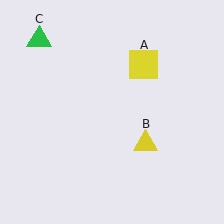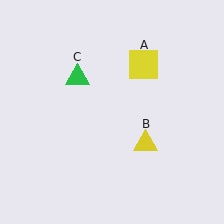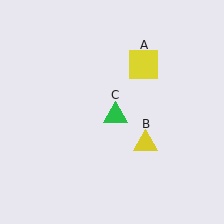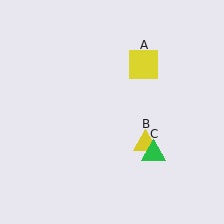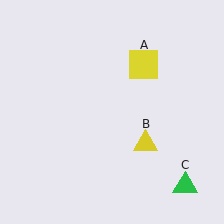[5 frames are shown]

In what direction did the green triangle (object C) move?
The green triangle (object C) moved down and to the right.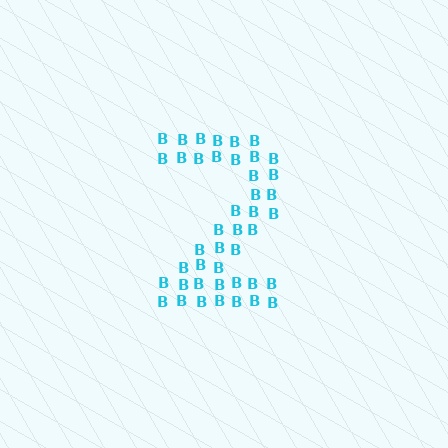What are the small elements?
The small elements are letter B's.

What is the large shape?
The large shape is the digit 2.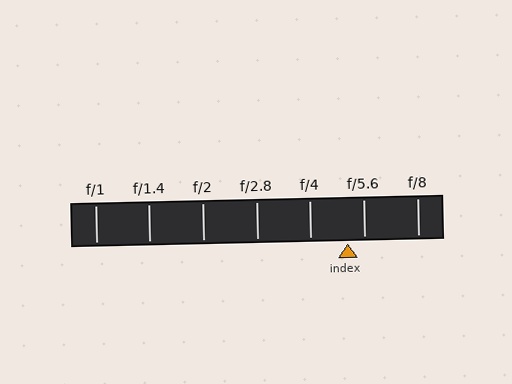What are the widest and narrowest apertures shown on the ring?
The widest aperture shown is f/1 and the narrowest is f/8.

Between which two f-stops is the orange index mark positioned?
The index mark is between f/4 and f/5.6.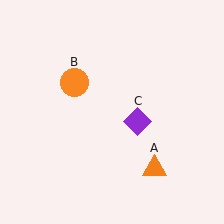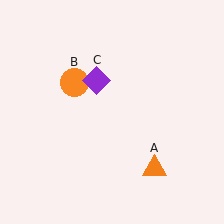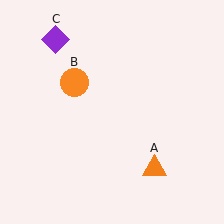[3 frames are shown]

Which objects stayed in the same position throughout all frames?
Orange triangle (object A) and orange circle (object B) remained stationary.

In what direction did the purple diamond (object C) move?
The purple diamond (object C) moved up and to the left.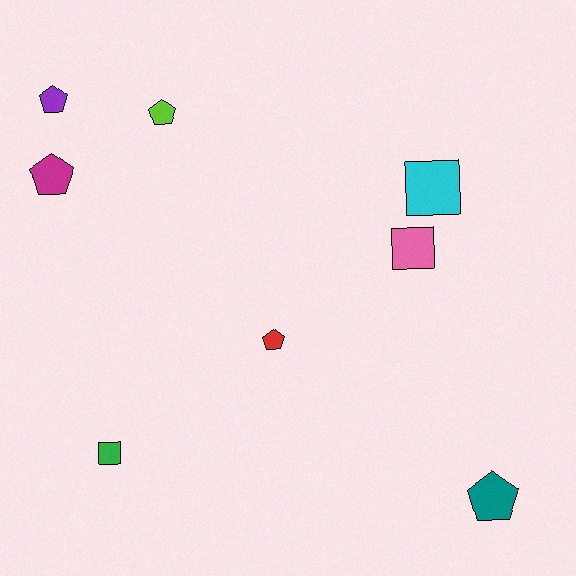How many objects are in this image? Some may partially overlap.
There are 8 objects.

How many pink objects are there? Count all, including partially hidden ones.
There is 1 pink object.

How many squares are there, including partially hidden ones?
There are 3 squares.